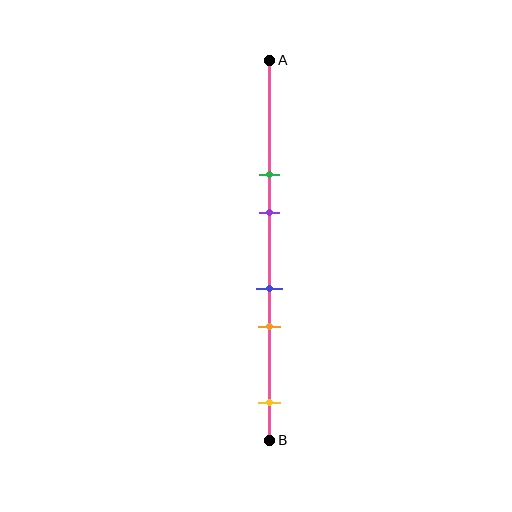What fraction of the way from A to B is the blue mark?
The blue mark is approximately 60% (0.6) of the way from A to B.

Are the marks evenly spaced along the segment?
No, the marks are not evenly spaced.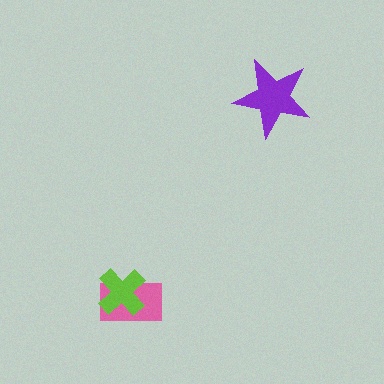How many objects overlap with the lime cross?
1 object overlaps with the lime cross.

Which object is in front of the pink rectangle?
The lime cross is in front of the pink rectangle.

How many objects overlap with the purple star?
0 objects overlap with the purple star.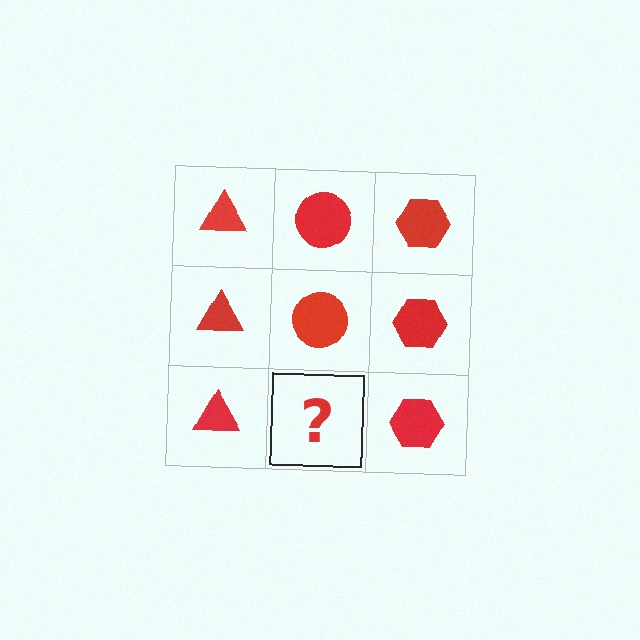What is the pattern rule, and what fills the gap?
The rule is that each column has a consistent shape. The gap should be filled with a red circle.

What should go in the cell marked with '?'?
The missing cell should contain a red circle.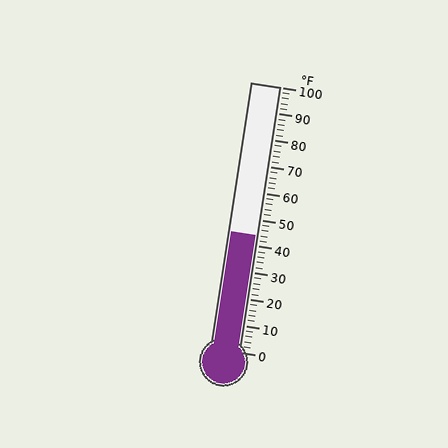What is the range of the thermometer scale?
The thermometer scale ranges from 0°F to 100°F.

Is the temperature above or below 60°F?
The temperature is below 60°F.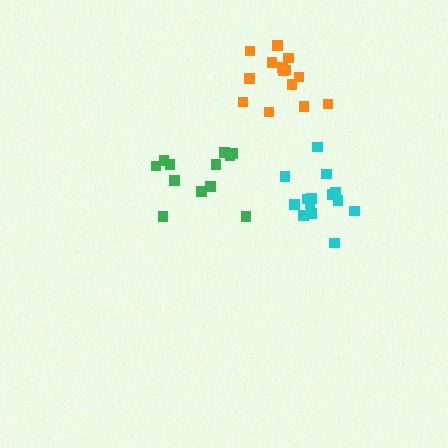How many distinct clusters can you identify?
There are 3 distinct clusters.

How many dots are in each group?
Group 1: 12 dots, Group 2: 14 dots, Group 3: 14 dots (40 total).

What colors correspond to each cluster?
The clusters are colored: green, orange, cyan.